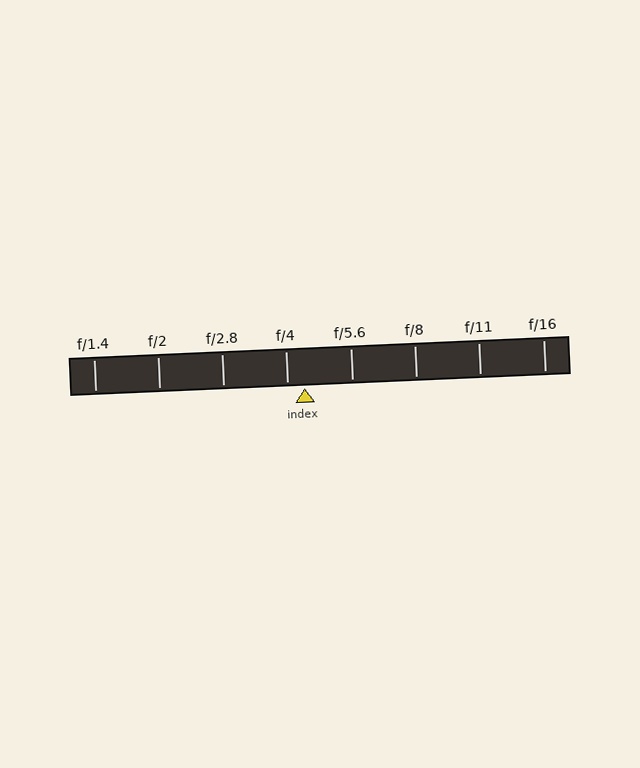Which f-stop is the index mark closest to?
The index mark is closest to f/4.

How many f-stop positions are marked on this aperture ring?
There are 8 f-stop positions marked.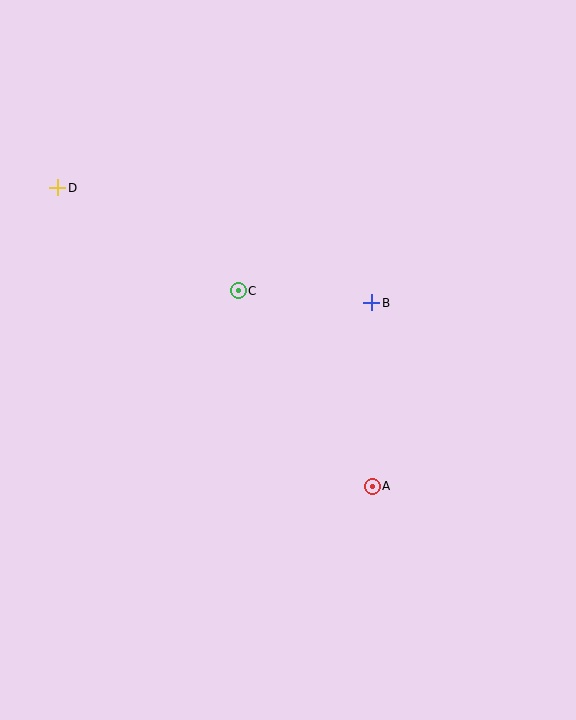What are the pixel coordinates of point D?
Point D is at (58, 188).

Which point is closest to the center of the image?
Point C at (238, 291) is closest to the center.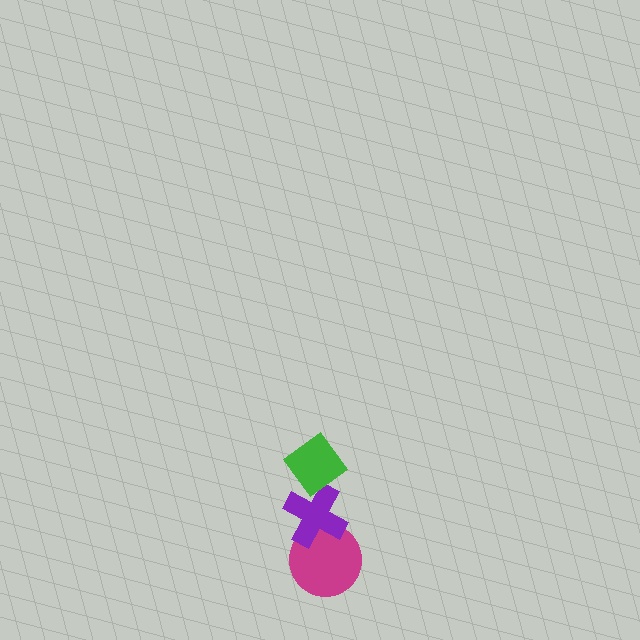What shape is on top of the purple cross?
The green diamond is on top of the purple cross.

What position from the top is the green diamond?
The green diamond is 1st from the top.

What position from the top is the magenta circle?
The magenta circle is 3rd from the top.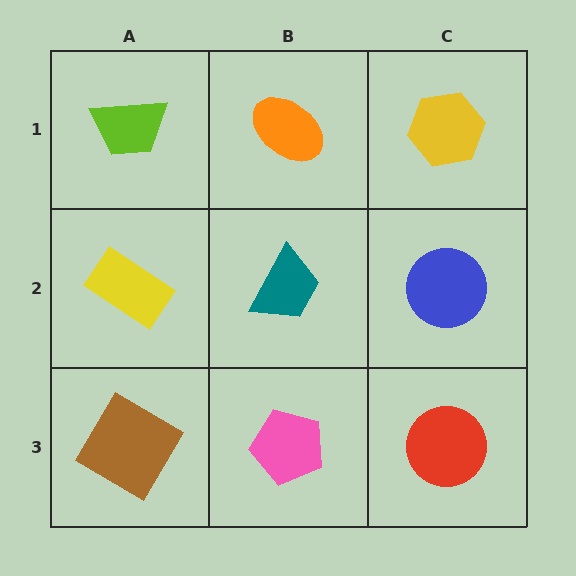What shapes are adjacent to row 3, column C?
A blue circle (row 2, column C), a pink pentagon (row 3, column B).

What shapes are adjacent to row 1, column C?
A blue circle (row 2, column C), an orange ellipse (row 1, column B).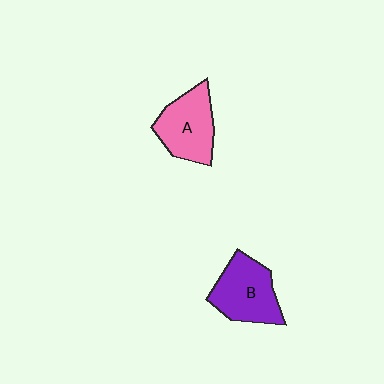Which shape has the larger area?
Shape B (purple).